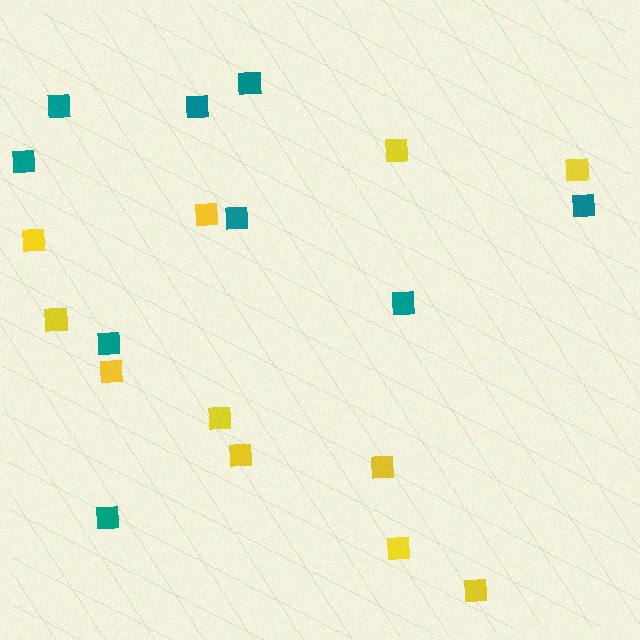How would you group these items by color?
There are 2 groups: one group of yellow squares (11) and one group of teal squares (9).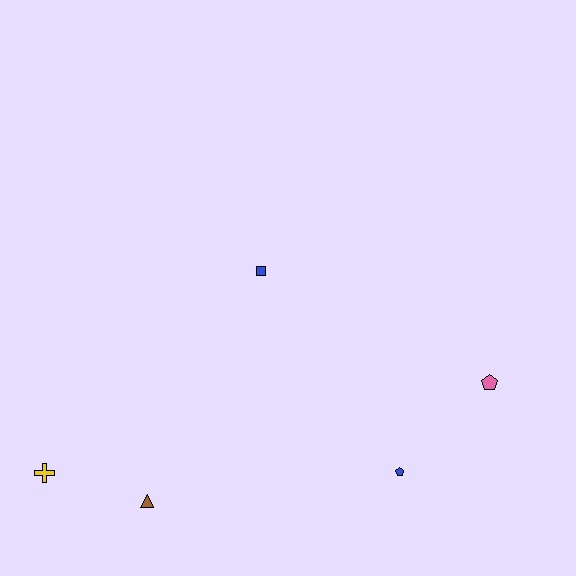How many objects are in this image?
There are 5 objects.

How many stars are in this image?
There are no stars.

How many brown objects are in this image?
There is 1 brown object.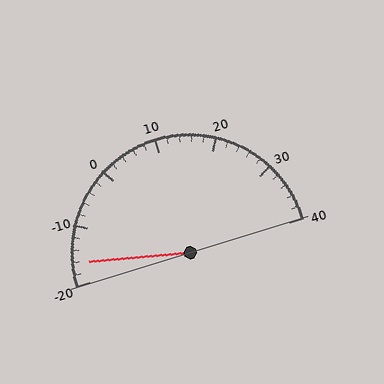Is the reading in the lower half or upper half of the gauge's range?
The reading is in the lower half of the range (-20 to 40).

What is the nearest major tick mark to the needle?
The nearest major tick mark is -20.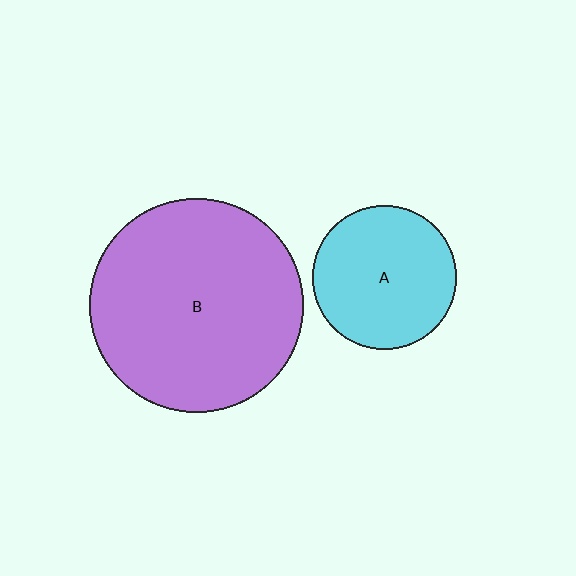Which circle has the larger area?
Circle B (purple).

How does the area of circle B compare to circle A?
Approximately 2.2 times.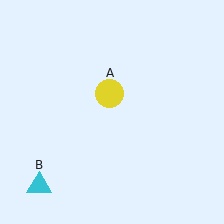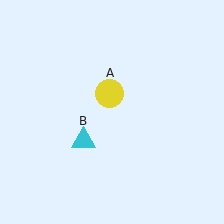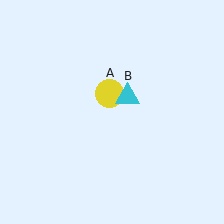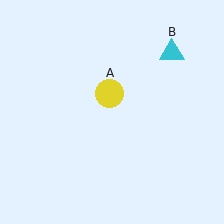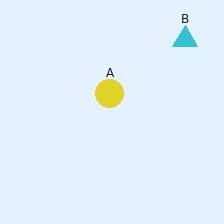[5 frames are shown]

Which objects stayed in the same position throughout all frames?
Yellow circle (object A) remained stationary.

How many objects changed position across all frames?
1 object changed position: cyan triangle (object B).